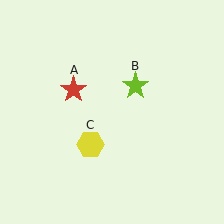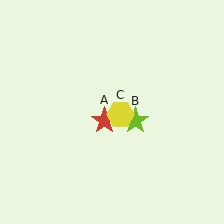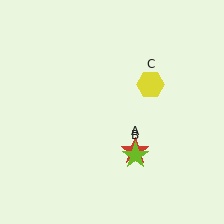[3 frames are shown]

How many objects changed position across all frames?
3 objects changed position: red star (object A), lime star (object B), yellow hexagon (object C).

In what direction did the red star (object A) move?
The red star (object A) moved down and to the right.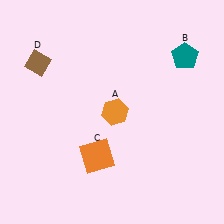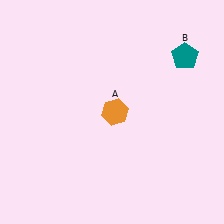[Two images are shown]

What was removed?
The orange square (C), the brown diamond (D) were removed in Image 2.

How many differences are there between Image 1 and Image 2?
There are 2 differences between the two images.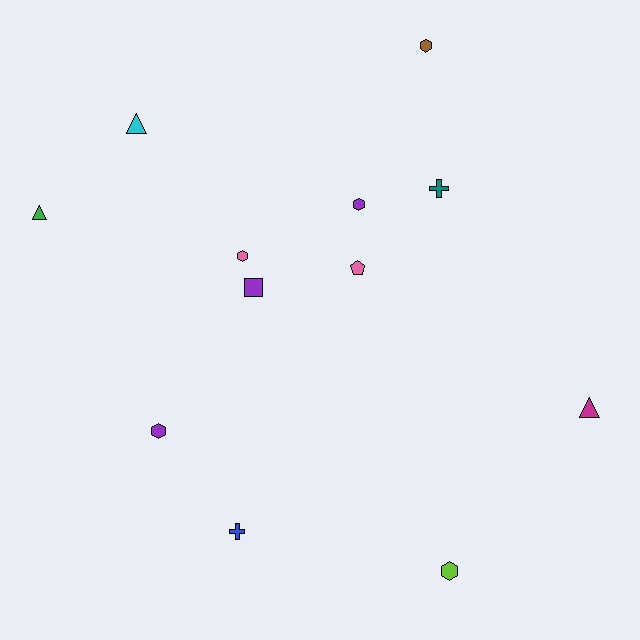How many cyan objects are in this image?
There is 1 cyan object.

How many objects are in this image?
There are 12 objects.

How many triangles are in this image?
There are 3 triangles.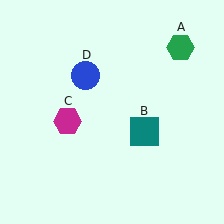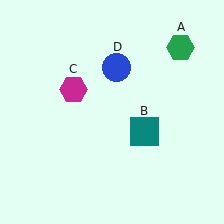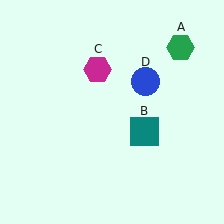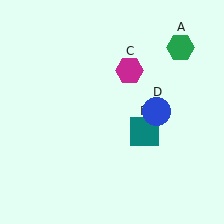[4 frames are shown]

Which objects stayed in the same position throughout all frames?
Green hexagon (object A) and teal square (object B) remained stationary.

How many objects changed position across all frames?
2 objects changed position: magenta hexagon (object C), blue circle (object D).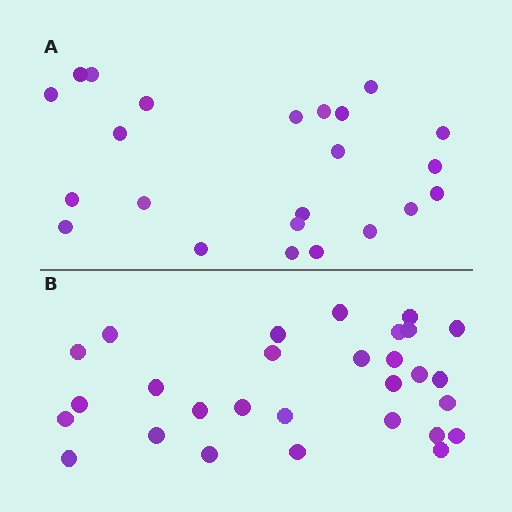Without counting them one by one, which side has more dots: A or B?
Region B (the bottom region) has more dots.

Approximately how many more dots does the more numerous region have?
Region B has about 6 more dots than region A.